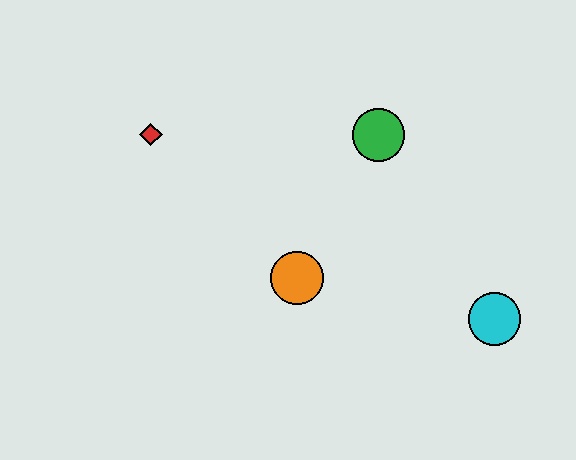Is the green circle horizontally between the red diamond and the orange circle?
No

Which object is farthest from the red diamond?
The cyan circle is farthest from the red diamond.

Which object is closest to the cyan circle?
The orange circle is closest to the cyan circle.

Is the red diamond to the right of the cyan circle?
No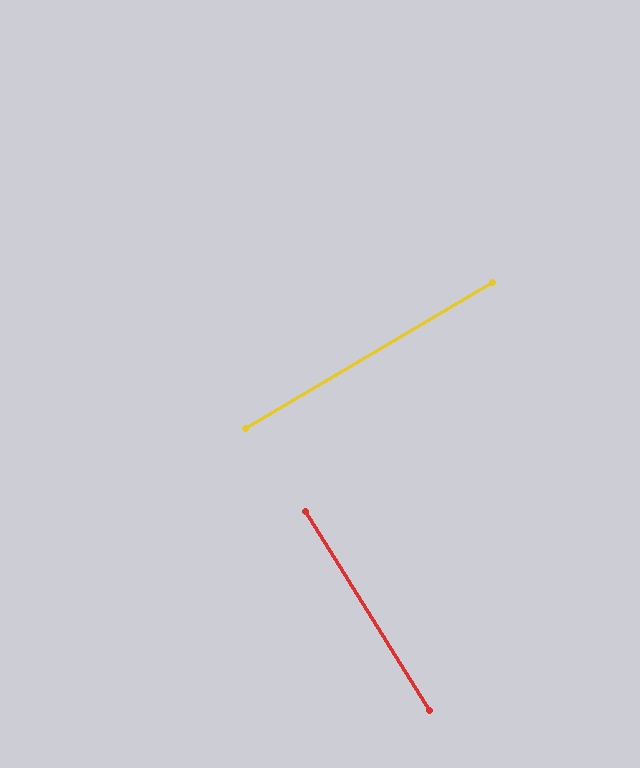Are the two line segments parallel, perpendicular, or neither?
Perpendicular — they meet at approximately 89°.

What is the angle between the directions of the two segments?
Approximately 89 degrees.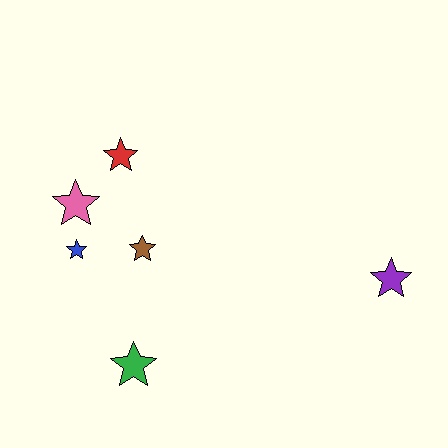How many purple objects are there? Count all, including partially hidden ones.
There is 1 purple object.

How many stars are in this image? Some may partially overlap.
There are 6 stars.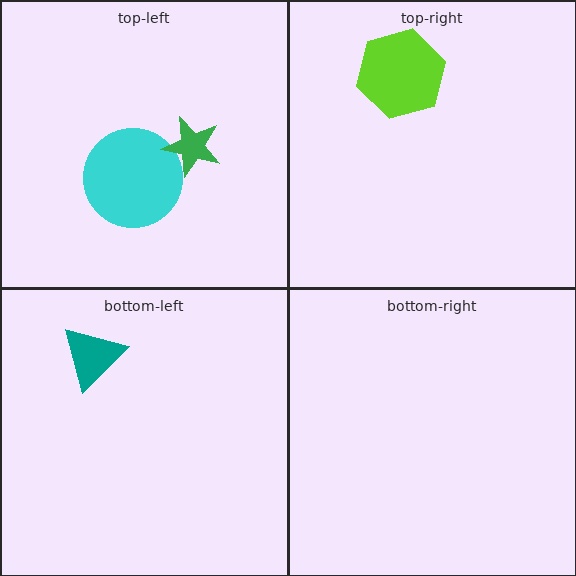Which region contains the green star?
The top-left region.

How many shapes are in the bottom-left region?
1.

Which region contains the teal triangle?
The bottom-left region.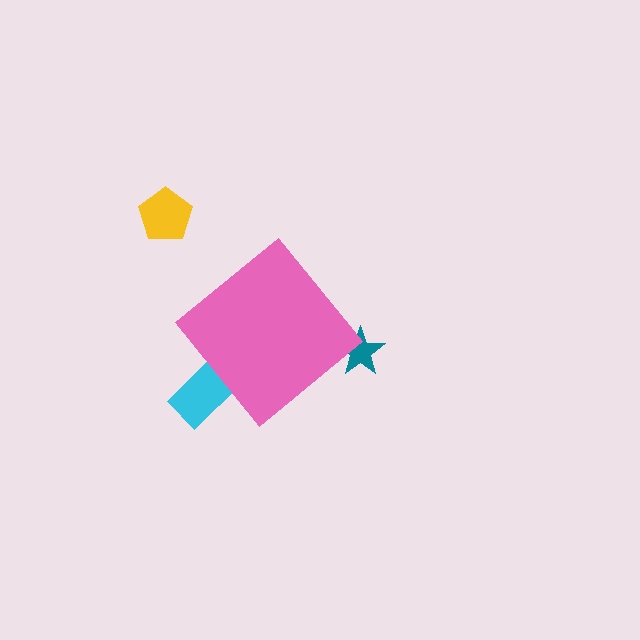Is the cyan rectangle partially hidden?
Yes, the cyan rectangle is partially hidden behind the pink diamond.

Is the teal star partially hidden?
Yes, the teal star is partially hidden behind the pink diamond.